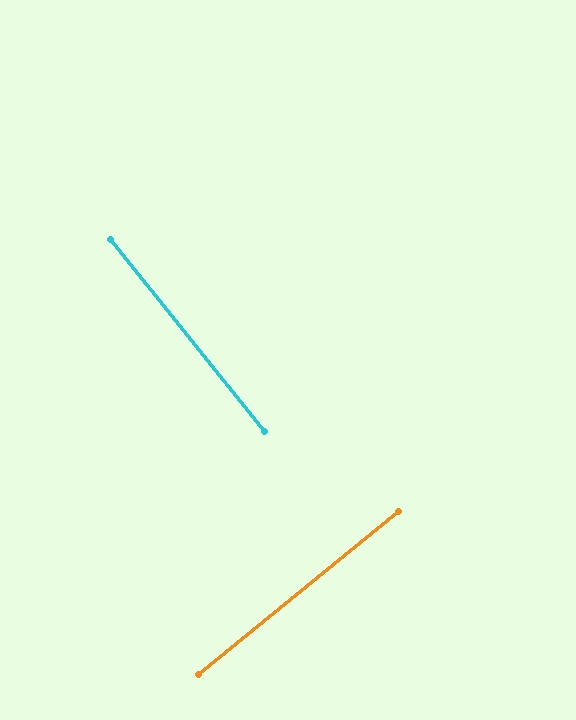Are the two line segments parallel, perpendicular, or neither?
Perpendicular — they meet at approximately 90°.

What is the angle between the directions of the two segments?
Approximately 90 degrees.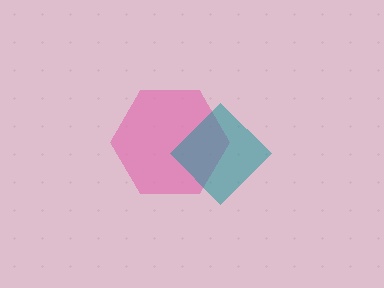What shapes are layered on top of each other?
The layered shapes are: a pink hexagon, a teal diamond.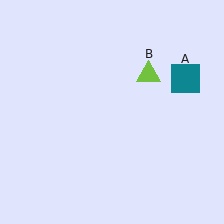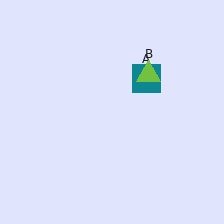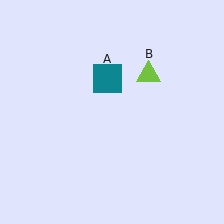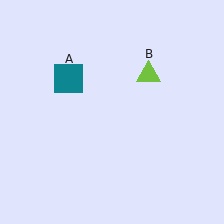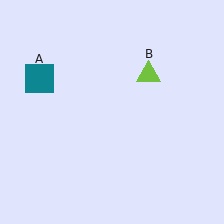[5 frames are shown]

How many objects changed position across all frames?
1 object changed position: teal square (object A).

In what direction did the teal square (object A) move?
The teal square (object A) moved left.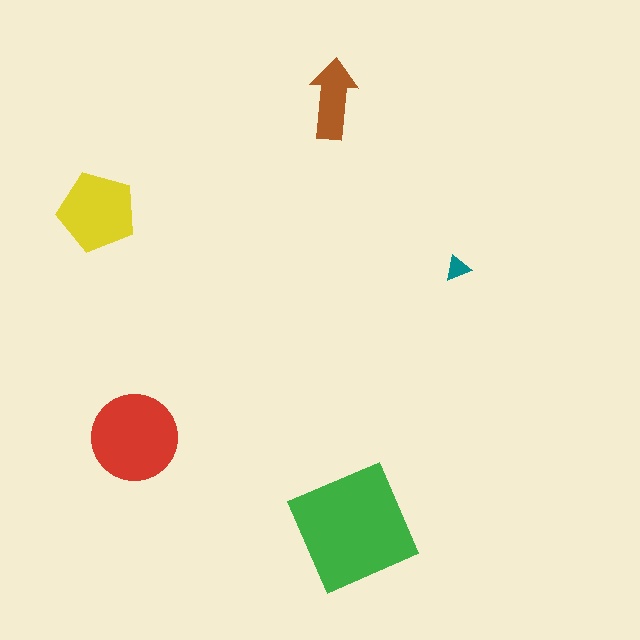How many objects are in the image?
There are 5 objects in the image.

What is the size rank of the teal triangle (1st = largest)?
5th.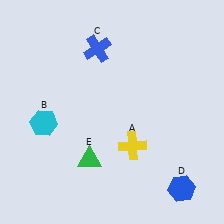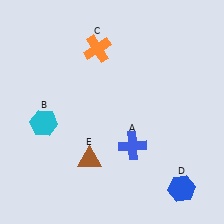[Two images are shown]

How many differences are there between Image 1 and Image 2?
There are 3 differences between the two images.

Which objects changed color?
A changed from yellow to blue. C changed from blue to orange. E changed from green to brown.